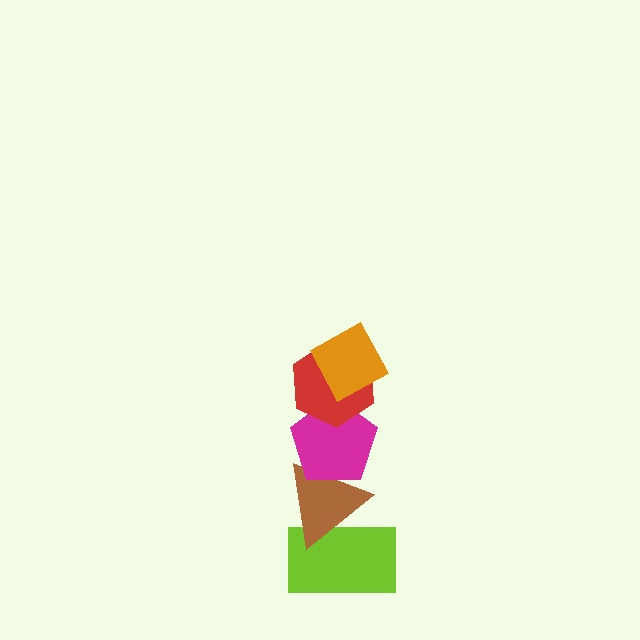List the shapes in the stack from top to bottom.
From top to bottom: the orange diamond, the red hexagon, the magenta pentagon, the brown triangle, the lime rectangle.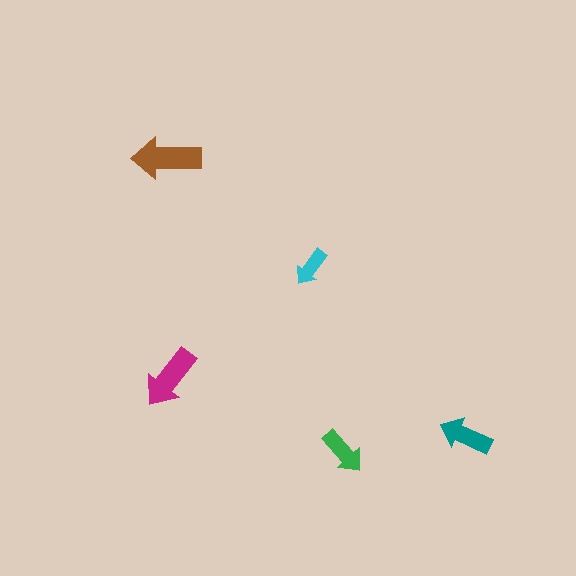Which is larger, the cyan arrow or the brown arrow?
The brown one.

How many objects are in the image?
There are 5 objects in the image.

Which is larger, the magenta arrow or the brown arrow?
The brown one.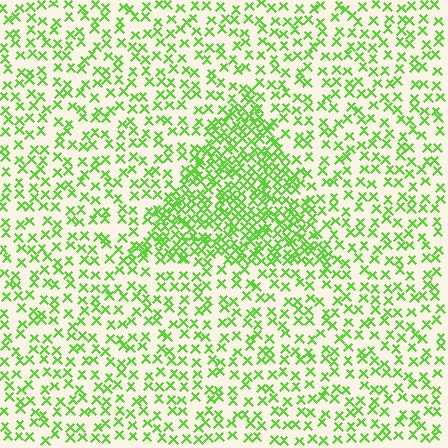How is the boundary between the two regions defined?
The boundary is defined by a change in element density (approximately 2.2x ratio). All elements are the same color, size, and shape.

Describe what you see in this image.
The image contains small lime elements arranged at two different densities. A triangle-shaped region is visible where the elements are more densely packed than the surrounding area.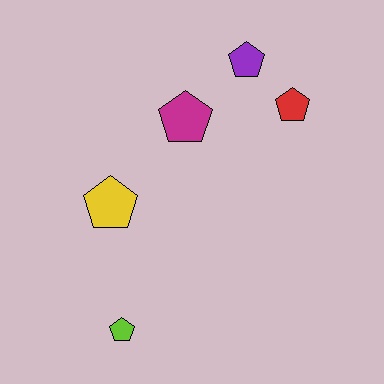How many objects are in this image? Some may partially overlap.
There are 5 objects.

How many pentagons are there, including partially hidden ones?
There are 5 pentagons.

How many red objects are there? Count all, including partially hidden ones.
There is 1 red object.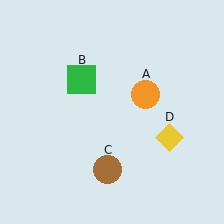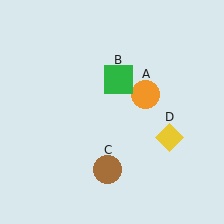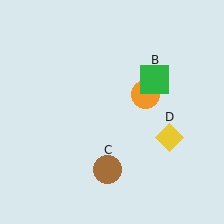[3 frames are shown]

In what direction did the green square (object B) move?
The green square (object B) moved right.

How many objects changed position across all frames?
1 object changed position: green square (object B).